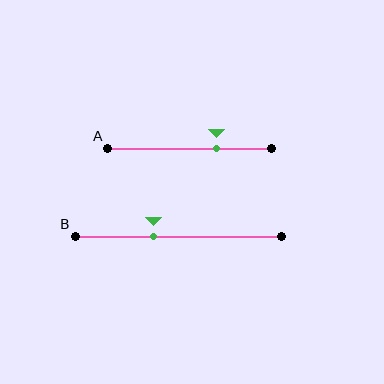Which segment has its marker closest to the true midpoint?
Segment B has its marker closest to the true midpoint.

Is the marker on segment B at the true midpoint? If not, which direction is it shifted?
No, the marker on segment B is shifted to the left by about 12% of the segment length.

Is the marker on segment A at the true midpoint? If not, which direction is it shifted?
No, the marker on segment A is shifted to the right by about 17% of the segment length.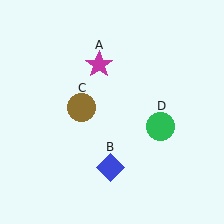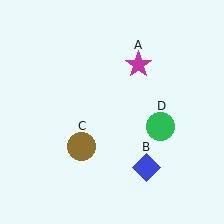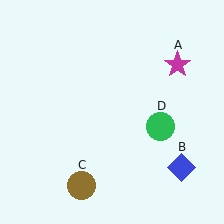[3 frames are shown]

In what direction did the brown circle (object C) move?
The brown circle (object C) moved down.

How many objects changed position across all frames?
3 objects changed position: magenta star (object A), blue diamond (object B), brown circle (object C).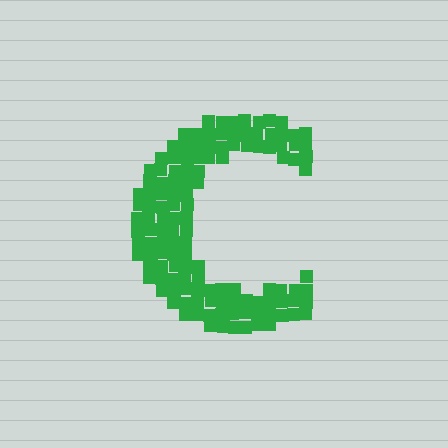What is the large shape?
The large shape is the letter C.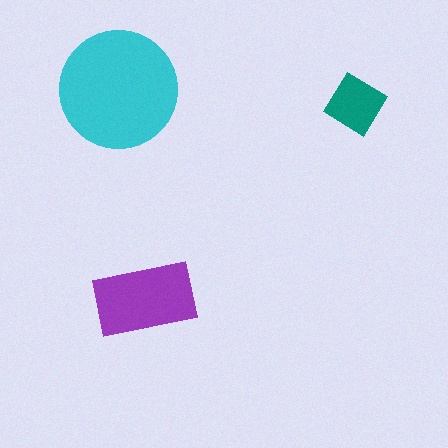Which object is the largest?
The cyan circle.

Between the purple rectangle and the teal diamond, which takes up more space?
The purple rectangle.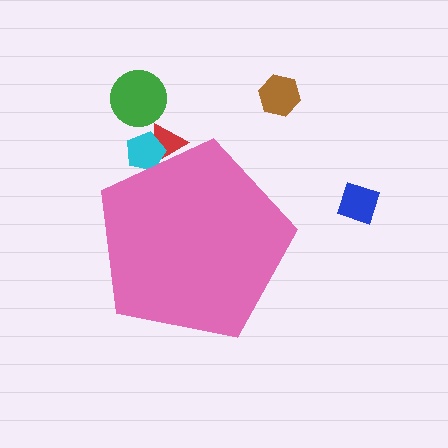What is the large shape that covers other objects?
A pink pentagon.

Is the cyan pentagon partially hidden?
Yes, the cyan pentagon is partially hidden behind the pink pentagon.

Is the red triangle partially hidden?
Yes, the red triangle is partially hidden behind the pink pentagon.